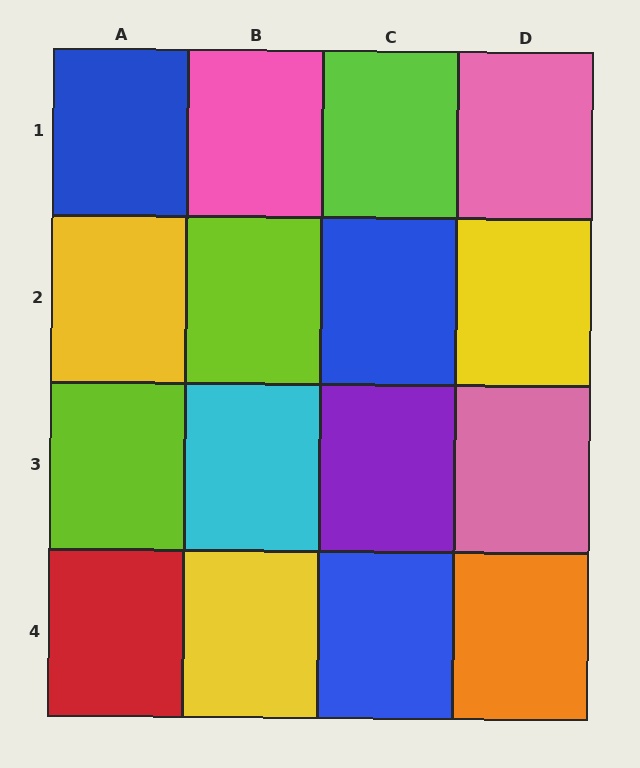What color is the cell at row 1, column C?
Lime.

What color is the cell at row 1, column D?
Pink.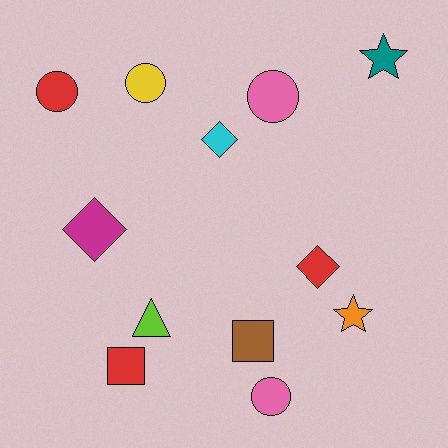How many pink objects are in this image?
There are 2 pink objects.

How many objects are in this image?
There are 12 objects.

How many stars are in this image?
There are 2 stars.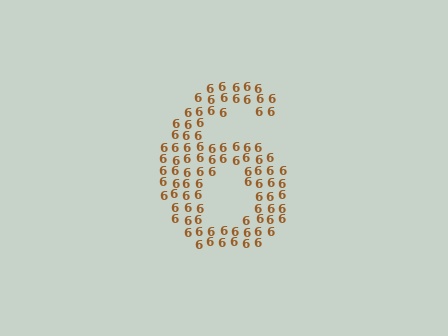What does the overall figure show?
The overall figure shows the digit 6.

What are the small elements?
The small elements are digit 6's.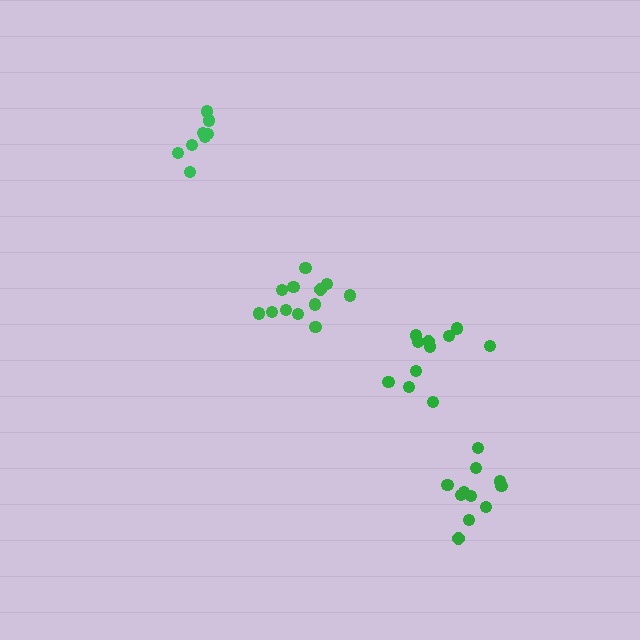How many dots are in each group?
Group 1: 12 dots, Group 2: 11 dots, Group 3: 8 dots, Group 4: 11 dots (42 total).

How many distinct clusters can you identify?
There are 4 distinct clusters.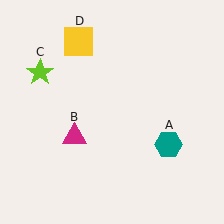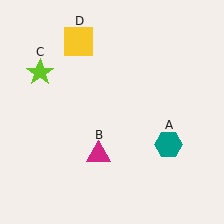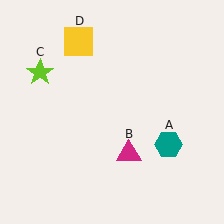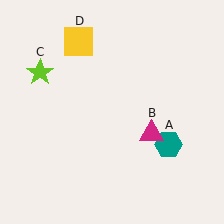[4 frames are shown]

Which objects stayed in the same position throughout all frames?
Teal hexagon (object A) and lime star (object C) and yellow square (object D) remained stationary.